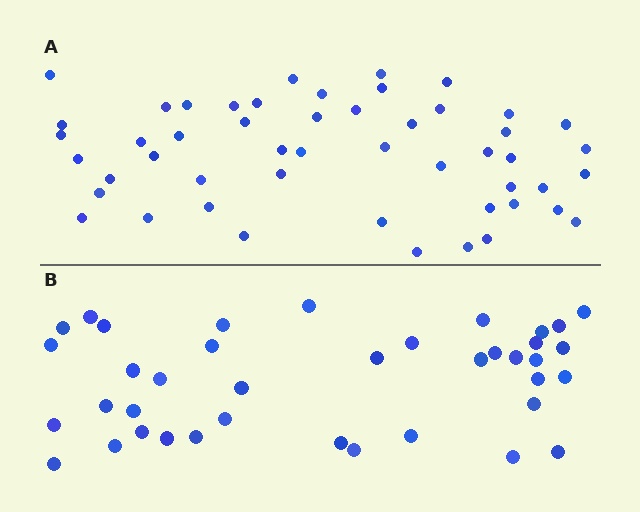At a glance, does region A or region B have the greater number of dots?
Region A (the top region) has more dots.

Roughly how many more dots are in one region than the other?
Region A has roughly 12 or so more dots than region B.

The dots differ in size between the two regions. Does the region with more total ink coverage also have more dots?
No. Region B has more total ink coverage because its dots are larger, but region A actually contains more individual dots. Total area can be misleading — the number of items is what matters here.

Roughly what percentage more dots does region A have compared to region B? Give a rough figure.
About 30% more.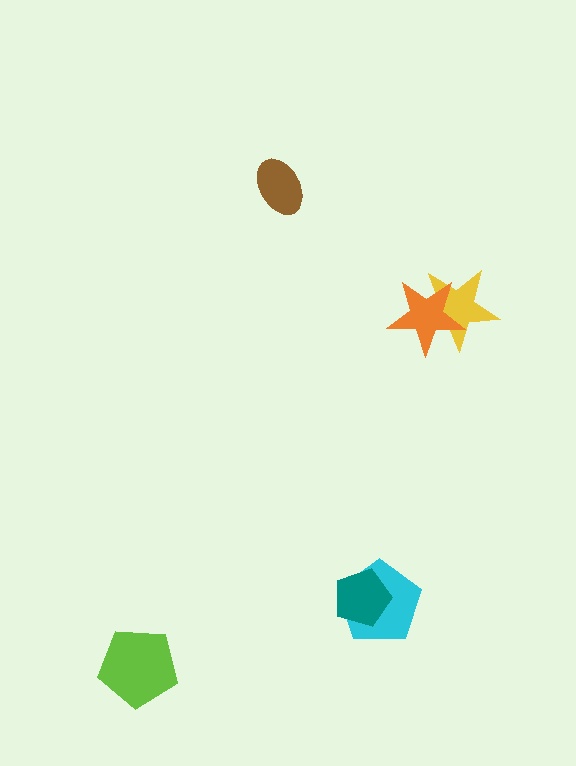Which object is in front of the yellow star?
The orange star is in front of the yellow star.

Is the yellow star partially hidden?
Yes, it is partially covered by another shape.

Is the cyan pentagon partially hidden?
Yes, it is partially covered by another shape.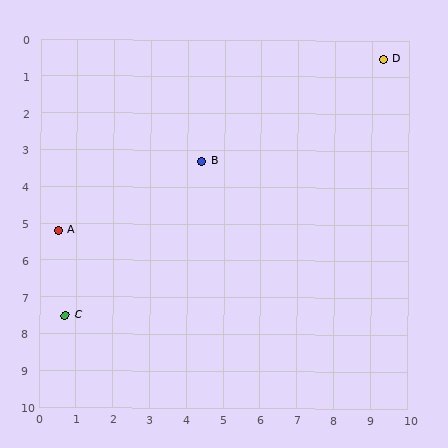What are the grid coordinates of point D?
Point D is at approximately (9.3, 0.5).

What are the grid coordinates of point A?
Point A is at approximately (0.5, 5.2).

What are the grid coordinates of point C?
Point C is at approximately (0.7, 7.5).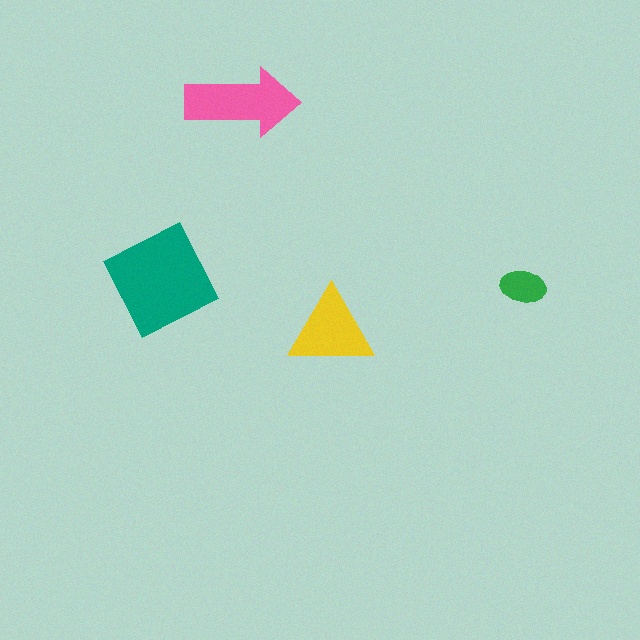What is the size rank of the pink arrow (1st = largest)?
2nd.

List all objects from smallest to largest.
The green ellipse, the yellow triangle, the pink arrow, the teal square.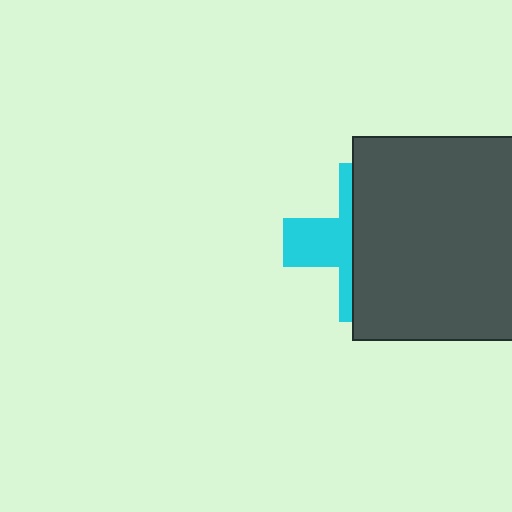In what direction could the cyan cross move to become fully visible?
The cyan cross could move left. That would shift it out from behind the dark gray square entirely.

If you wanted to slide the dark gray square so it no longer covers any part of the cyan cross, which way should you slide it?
Slide it right — that is the most direct way to separate the two shapes.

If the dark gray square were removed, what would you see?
You would see the complete cyan cross.